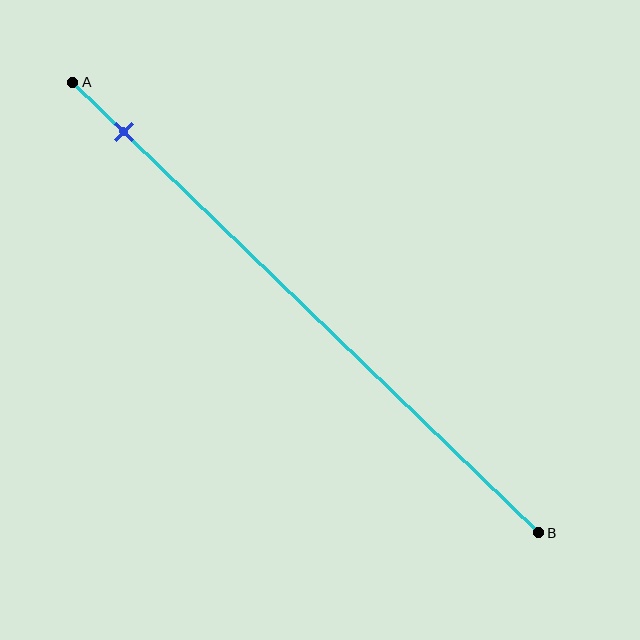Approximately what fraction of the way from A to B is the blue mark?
The blue mark is approximately 10% of the way from A to B.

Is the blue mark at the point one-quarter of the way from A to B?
No, the mark is at about 10% from A, not at the 25% one-quarter point.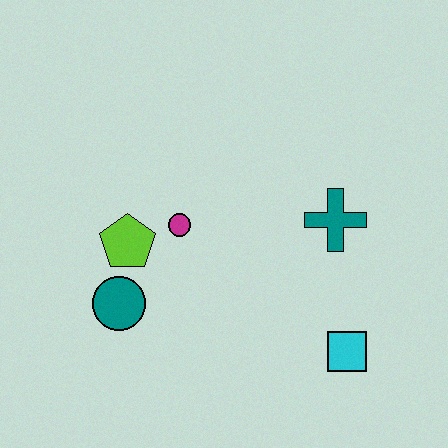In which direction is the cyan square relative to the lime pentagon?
The cyan square is to the right of the lime pentagon.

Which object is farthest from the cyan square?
The lime pentagon is farthest from the cyan square.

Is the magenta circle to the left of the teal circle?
No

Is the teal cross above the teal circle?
Yes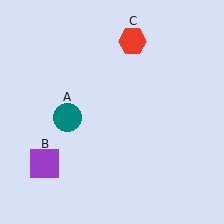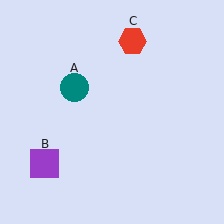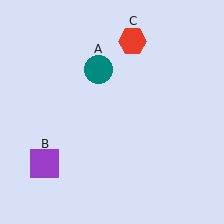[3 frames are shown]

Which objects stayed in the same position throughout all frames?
Purple square (object B) and red hexagon (object C) remained stationary.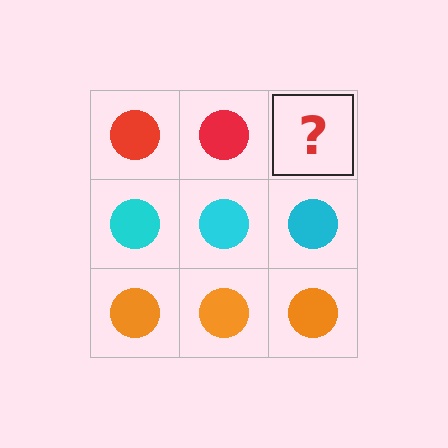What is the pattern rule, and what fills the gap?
The rule is that each row has a consistent color. The gap should be filled with a red circle.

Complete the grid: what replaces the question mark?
The question mark should be replaced with a red circle.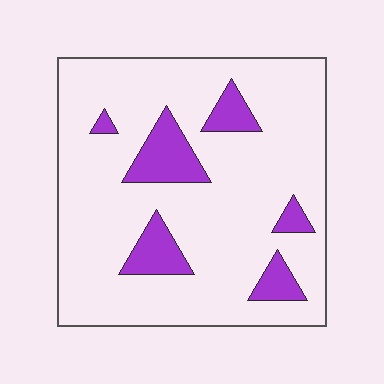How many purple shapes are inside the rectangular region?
6.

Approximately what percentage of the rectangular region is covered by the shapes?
Approximately 15%.